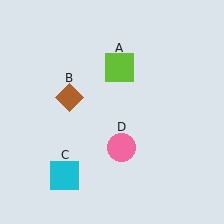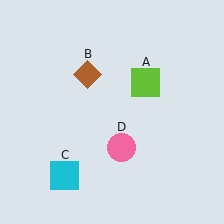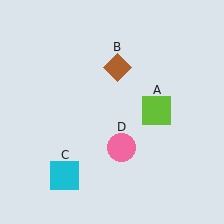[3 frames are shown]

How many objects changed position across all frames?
2 objects changed position: lime square (object A), brown diamond (object B).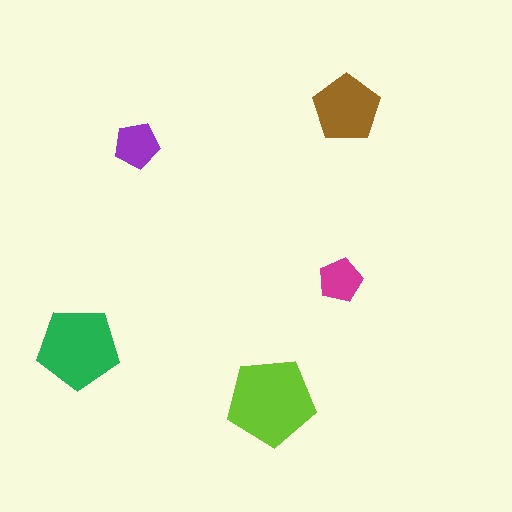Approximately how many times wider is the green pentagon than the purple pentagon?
About 2 times wider.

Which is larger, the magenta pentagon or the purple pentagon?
The purple one.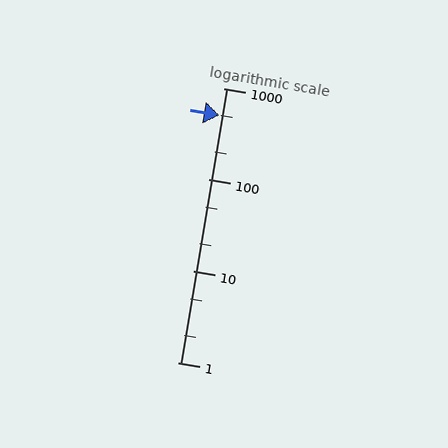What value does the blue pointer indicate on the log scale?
The pointer indicates approximately 510.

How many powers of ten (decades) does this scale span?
The scale spans 3 decades, from 1 to 1000.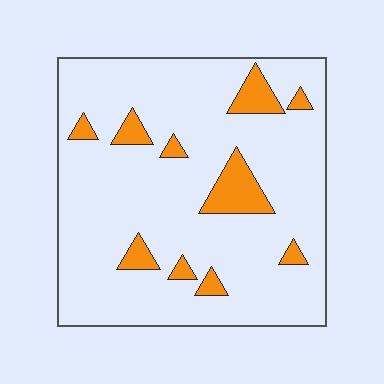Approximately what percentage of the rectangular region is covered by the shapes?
Approximately 10%.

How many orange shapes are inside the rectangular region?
10.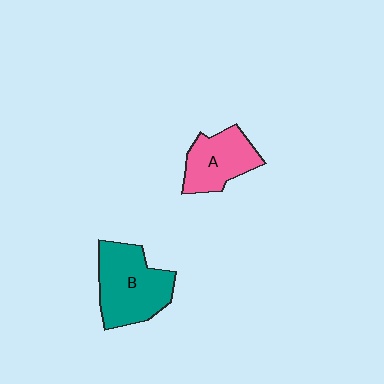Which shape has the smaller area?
Shape A (pink).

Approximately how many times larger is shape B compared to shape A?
Approximately 1.4 times.